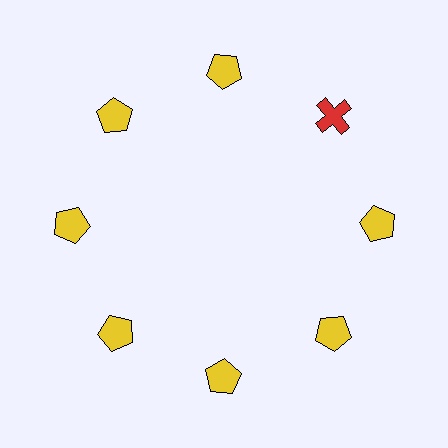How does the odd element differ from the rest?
It differs in both color (red instead of yellow) and shape (cross instead of pentagon).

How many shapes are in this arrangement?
There are 8 shapes arranged in a ring pattern.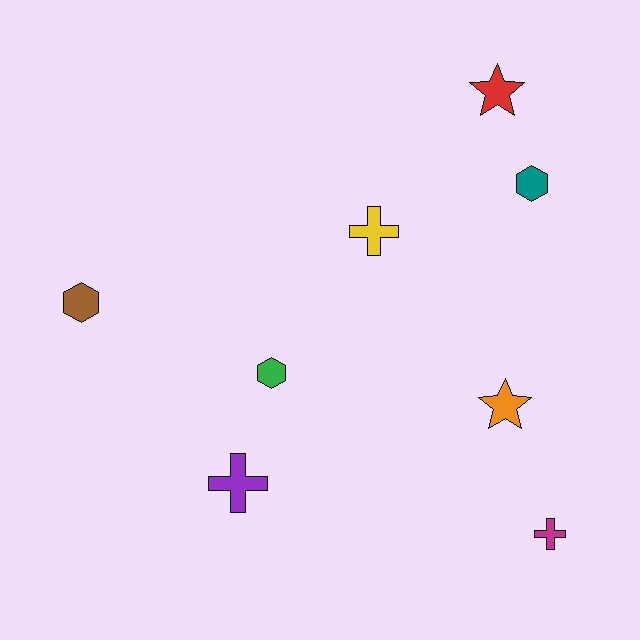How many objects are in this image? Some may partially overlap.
There are 8 objects.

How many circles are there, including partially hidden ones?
There are no circles.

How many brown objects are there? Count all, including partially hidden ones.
There is 1 brown object.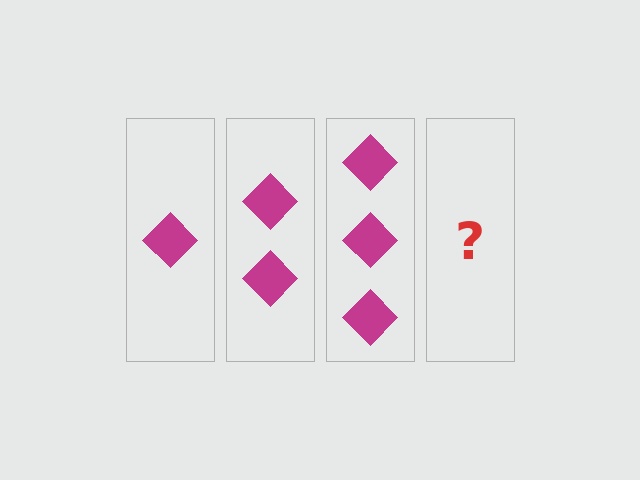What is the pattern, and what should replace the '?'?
The pattern is that each step adds one more diamond. The '?' should be 4 diamonds.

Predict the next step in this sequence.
The next step is 4 diamonds.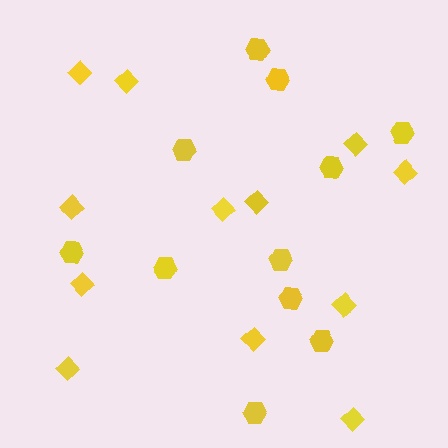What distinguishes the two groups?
There are 2 groups: one group of hexagons (11) and one group of diamonds (12).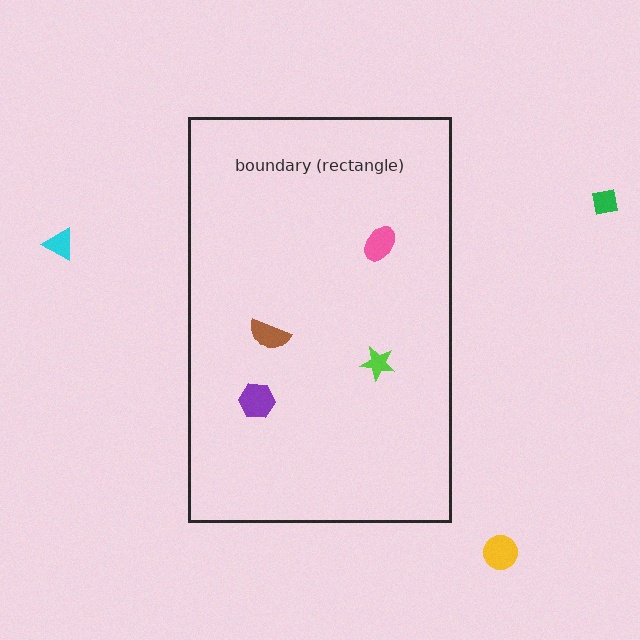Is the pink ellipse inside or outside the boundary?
Inside.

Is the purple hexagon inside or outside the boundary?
Inside.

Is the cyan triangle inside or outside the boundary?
Outside.